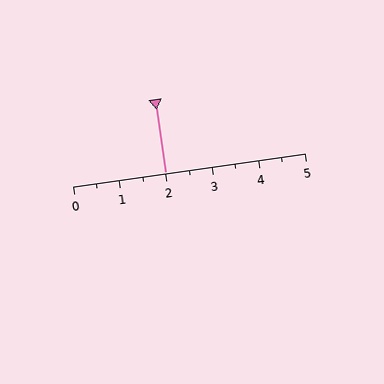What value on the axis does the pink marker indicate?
The marker indicates approximately 2.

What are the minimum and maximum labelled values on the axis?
The axis runs from 0 to 5.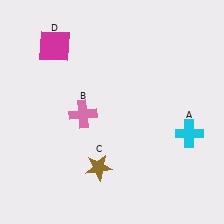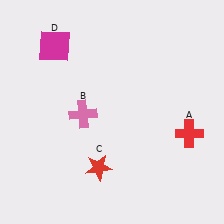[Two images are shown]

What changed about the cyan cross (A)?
In Image 1, A is cyan. In Image 2, it changed to red.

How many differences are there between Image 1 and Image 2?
There are 2 differences between the two images.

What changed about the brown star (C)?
In Image 1, C is brown. In Image 2, it changed to red.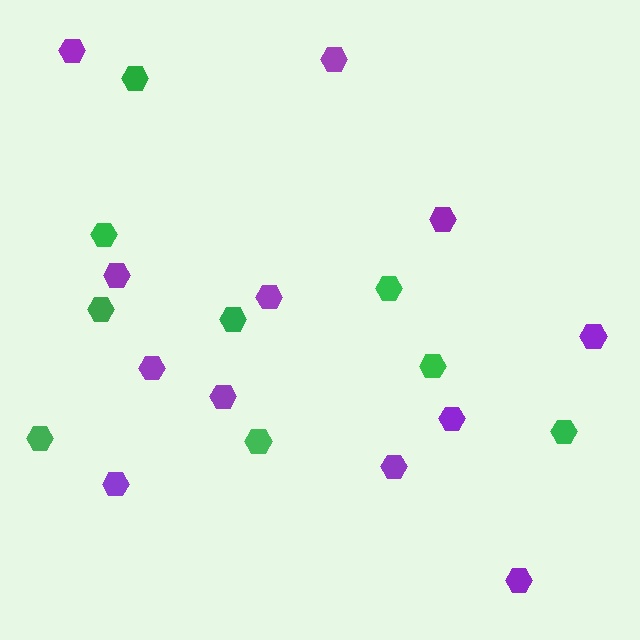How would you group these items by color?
There are 2 groups: one group of green hexagons (9) and one group of purple hexagons (12).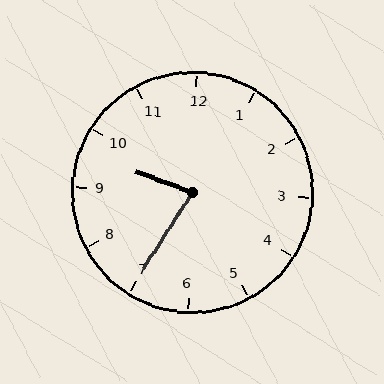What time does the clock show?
9:35.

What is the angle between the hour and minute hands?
Approximately 78 degrees.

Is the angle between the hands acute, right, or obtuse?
It is acute.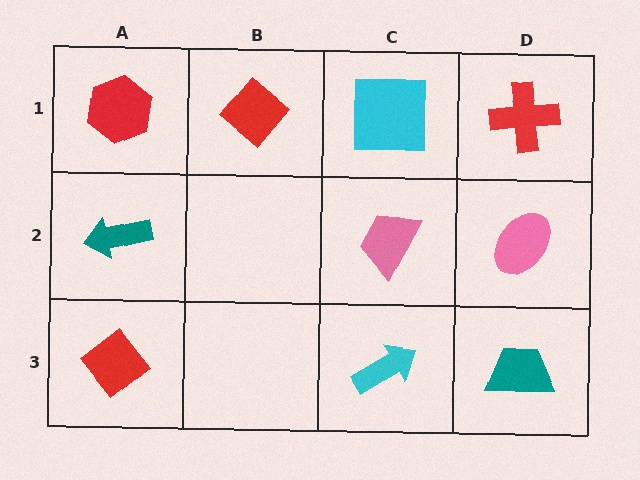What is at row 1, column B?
A red diamond.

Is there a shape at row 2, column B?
No, that cell is empty.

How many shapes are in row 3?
3 shapes.